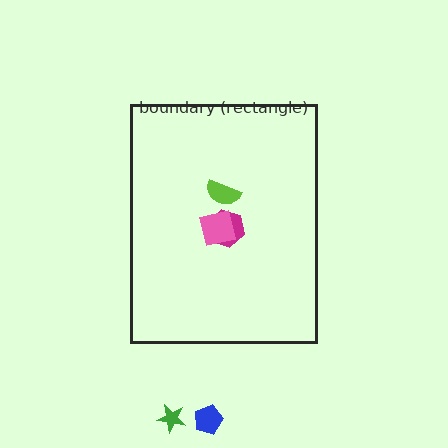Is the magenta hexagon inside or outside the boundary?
Inside.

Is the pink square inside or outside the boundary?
Inside.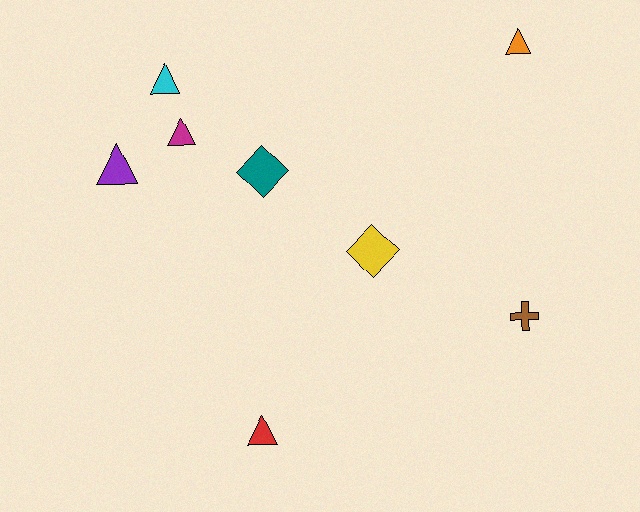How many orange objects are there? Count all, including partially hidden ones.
There is 1 orange object.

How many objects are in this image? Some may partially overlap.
There are 8 objects.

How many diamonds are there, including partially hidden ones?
There are 2 diamonds.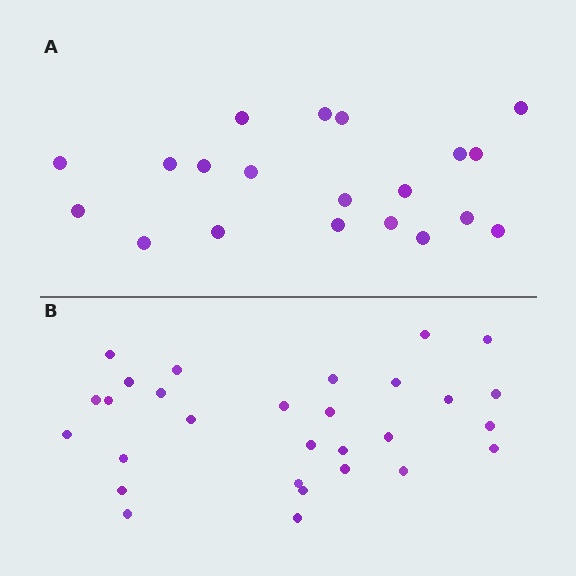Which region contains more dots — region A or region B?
Region B (the bottom region) has more dots.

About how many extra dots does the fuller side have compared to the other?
Region B has roughly 8 or so more dots than region A.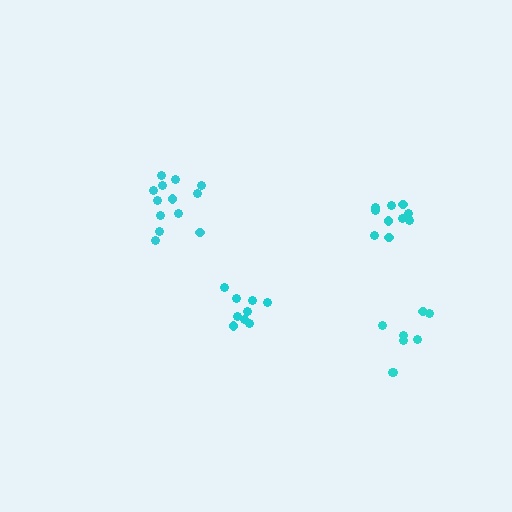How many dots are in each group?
Group 1: 13 dots, Group 2: 9 dots, Group 3: 10 dots, Group 4: 8 dots (40 total).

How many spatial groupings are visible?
There are 4 spatial groupings.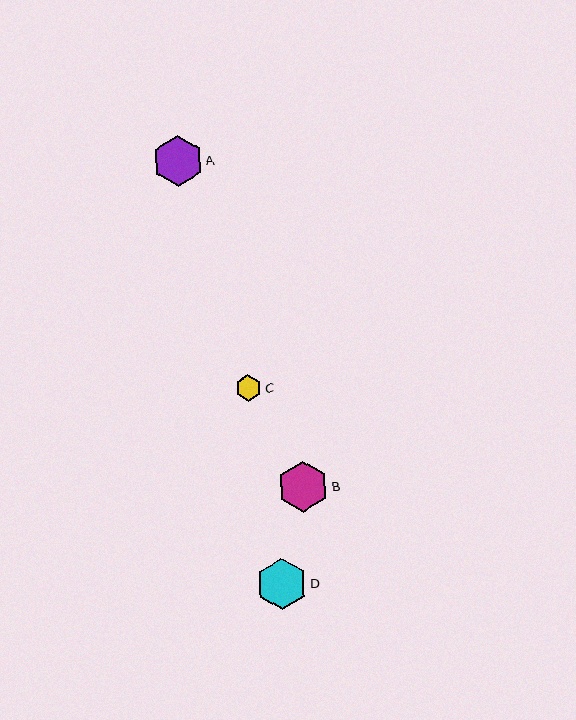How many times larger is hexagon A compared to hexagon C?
Hexagon A is approximately 1.9 times the size of hexagon C.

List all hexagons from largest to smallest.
From largest to smallest: D, B, A, C.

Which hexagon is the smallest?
Hexagon C is the smallest with a size of approximately 26 pixels.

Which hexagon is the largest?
Hexagon D is the largest with a size of approximately 51 pixels.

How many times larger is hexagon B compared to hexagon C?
Hexagon B is approximately 1.9 times the size of hexagon C.